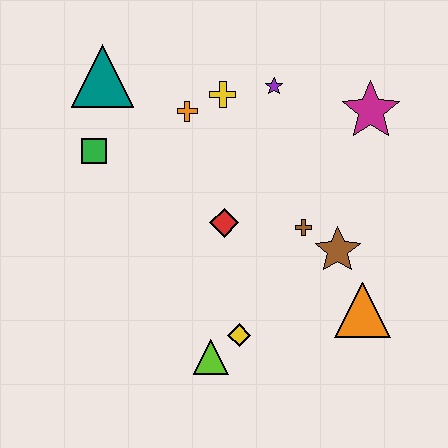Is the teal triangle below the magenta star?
No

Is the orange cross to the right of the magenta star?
No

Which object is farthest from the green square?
The orange triangle is farthest from the green square.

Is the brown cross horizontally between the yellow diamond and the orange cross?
No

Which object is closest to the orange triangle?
The brown star is closest to the orange triangle.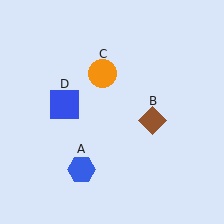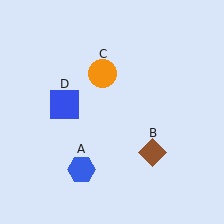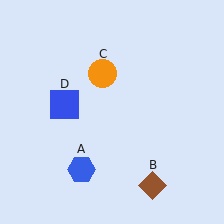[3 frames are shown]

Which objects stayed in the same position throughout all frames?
Blue hexagon (object A) and orange circle (object C) and blue square (object D) remained stationary.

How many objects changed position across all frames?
1 object changed position: brown diamond (object B).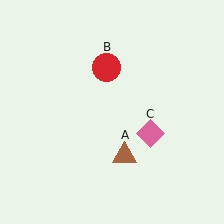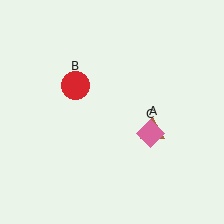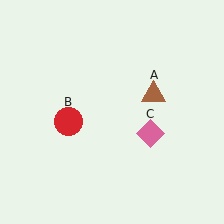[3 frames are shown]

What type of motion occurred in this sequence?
The brown triangle (object A), red circle (object B) rotated counterclockwise around the center of the scene.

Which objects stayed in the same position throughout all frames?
Pink diamond (object C) remained stationary.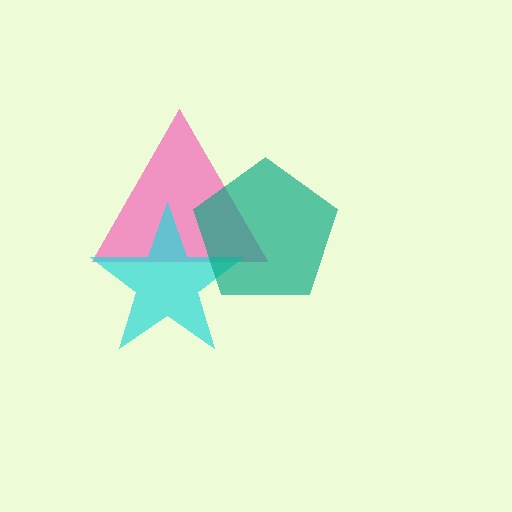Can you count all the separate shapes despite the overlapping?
Yes, there are 3 separate shapes.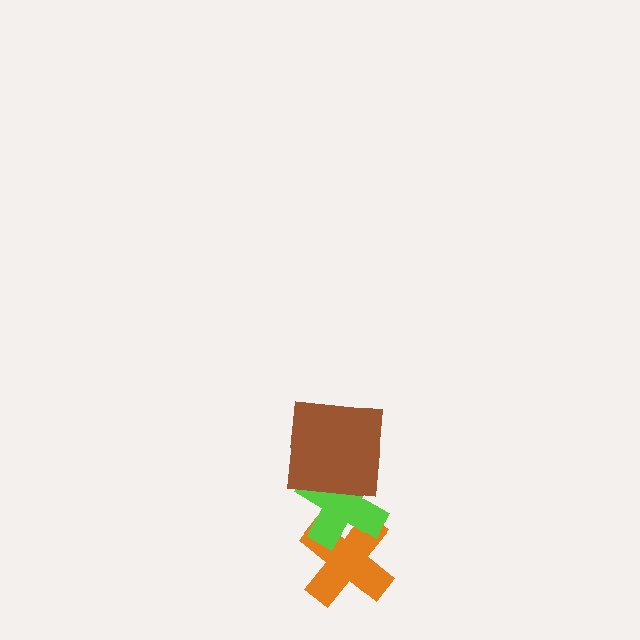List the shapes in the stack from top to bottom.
From top to bottom: the brown square, the lime cross, the orange cross.